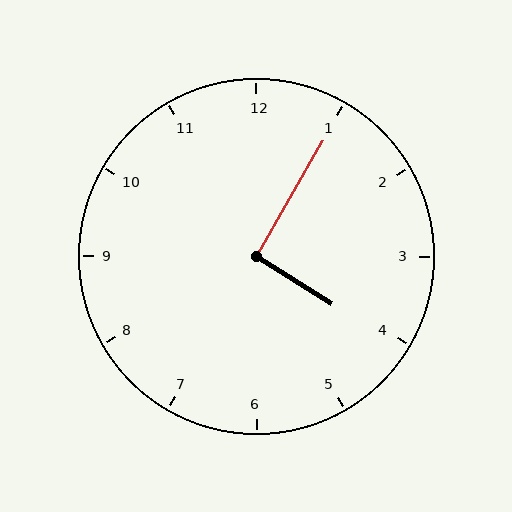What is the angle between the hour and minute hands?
Approximately 92 degrees.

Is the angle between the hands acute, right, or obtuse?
It is right.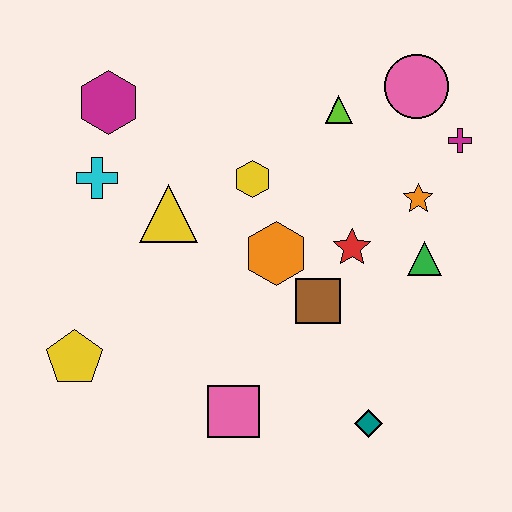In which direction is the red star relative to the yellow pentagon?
The red star is to the right of the yellow pentagon.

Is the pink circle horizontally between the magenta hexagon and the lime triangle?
No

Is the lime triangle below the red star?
No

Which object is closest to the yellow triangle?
The cyan cross is closest to the yellow triangle.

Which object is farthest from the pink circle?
The yellow pentagon is farthest from the pink circle.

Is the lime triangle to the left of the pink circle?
Yes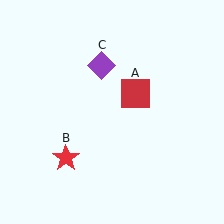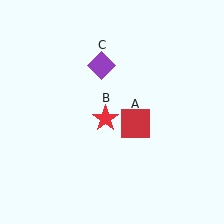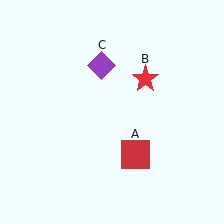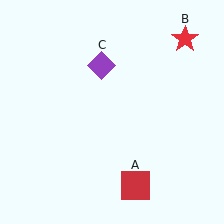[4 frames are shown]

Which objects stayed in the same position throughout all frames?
Purple diamond (object C) remained stationary.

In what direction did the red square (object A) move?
The red square (object A) moved down.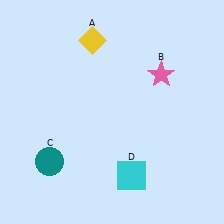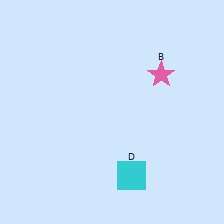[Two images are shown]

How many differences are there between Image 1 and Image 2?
There are 2 differences between the two images.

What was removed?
The teal circle (C), the yellow diamond (A) were removed in Image 2.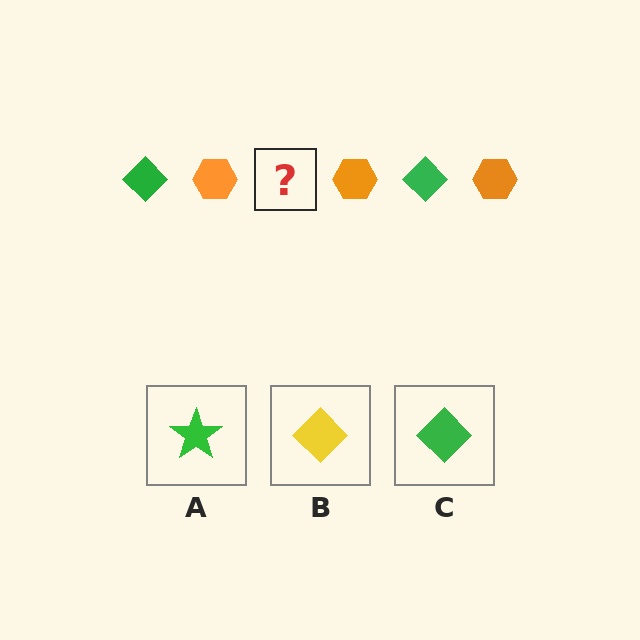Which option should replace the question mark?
Option C.